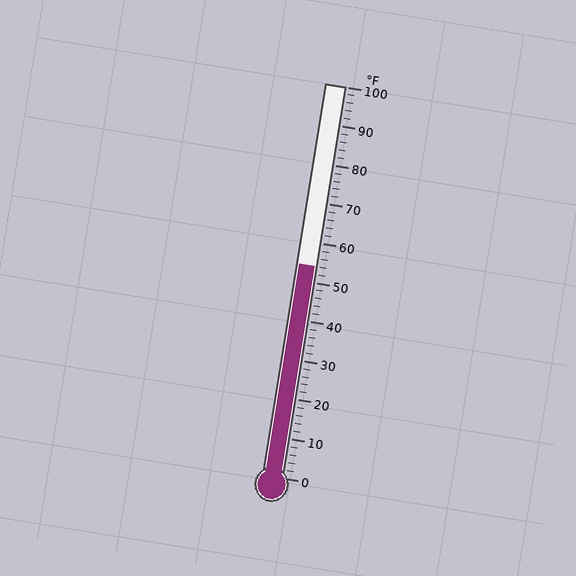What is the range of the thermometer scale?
The thermometer scale ranges from 0°F to 100°F.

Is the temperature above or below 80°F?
The temperature is below 80°F.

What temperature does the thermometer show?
The thermometer shows approximately 54°F.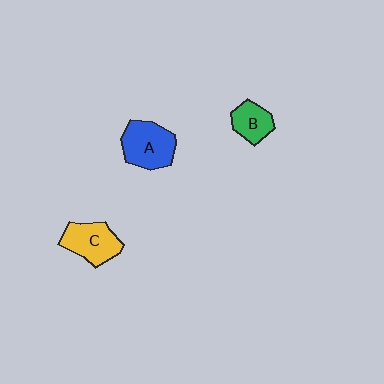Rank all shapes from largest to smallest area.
From largest to smallest: A (blue), C (yellow), B (green).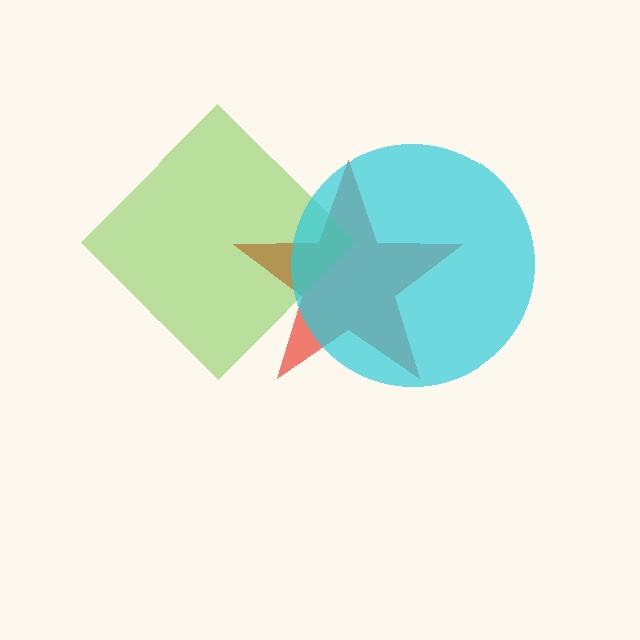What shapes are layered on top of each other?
The layered shapes are: a red star, a lime diamond, a cyan circle.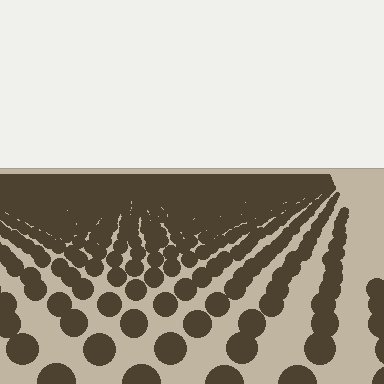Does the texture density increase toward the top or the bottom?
Density increases toward the top.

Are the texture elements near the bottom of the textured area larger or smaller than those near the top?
Larger. Near the bottom, elements are closer to the viewer and appear at a bigger on-screen size.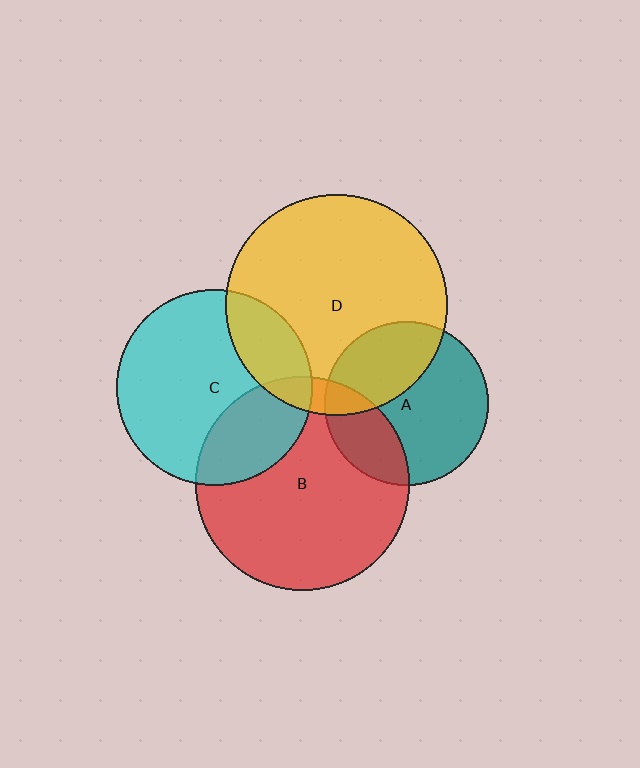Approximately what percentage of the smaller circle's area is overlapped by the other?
Approximately 35%.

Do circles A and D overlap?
Yes.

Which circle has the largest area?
Circle D (yellow).